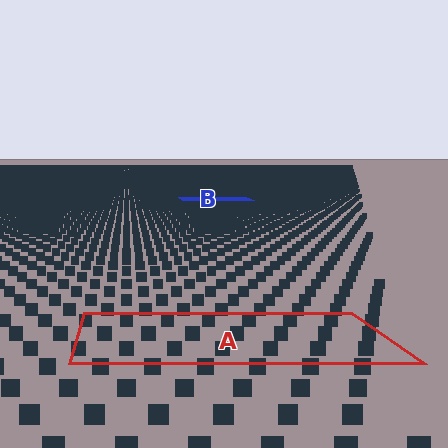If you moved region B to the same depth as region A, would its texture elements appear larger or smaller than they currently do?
They would appear larger. At a closer depth, the same texture elements are projected at a bigger on-screen size.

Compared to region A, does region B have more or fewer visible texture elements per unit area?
Region B has more texture elements per unit area — they are packed more densely because it is farther away.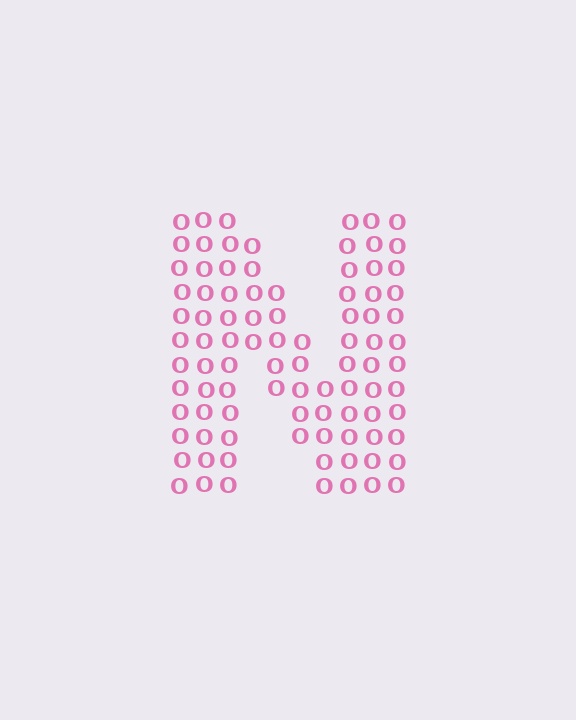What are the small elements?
The small elements are letter O's.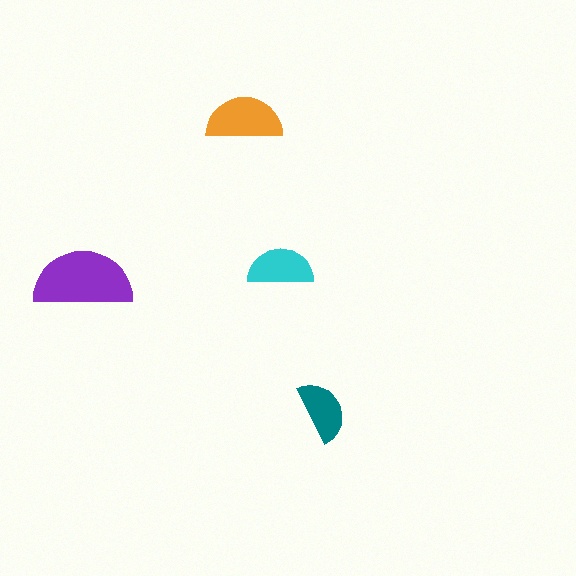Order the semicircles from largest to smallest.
the purple one, the orange one, the cyan one, the teal one.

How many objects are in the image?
There are 4 objects in the image.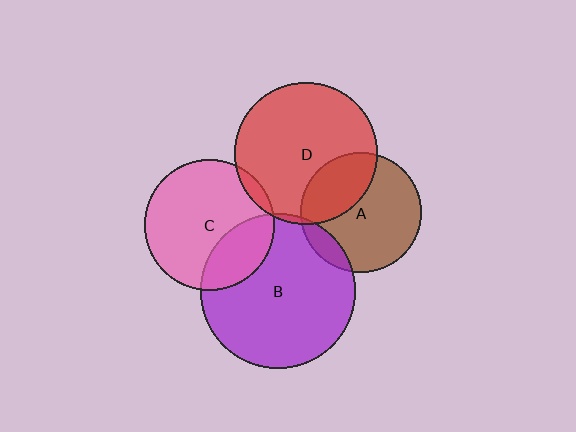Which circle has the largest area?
Circle B (purple).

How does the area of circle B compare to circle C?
Approximately 1.4 times.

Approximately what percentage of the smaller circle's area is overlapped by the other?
Approximately 5%.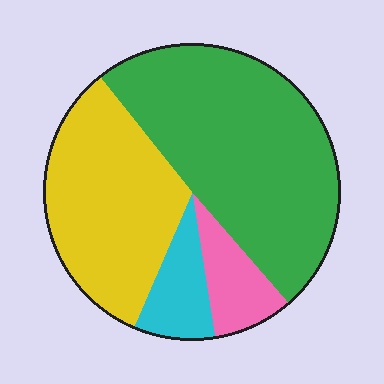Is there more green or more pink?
Green.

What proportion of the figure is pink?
Pink takes up about one tenth (1/10) of the figure.